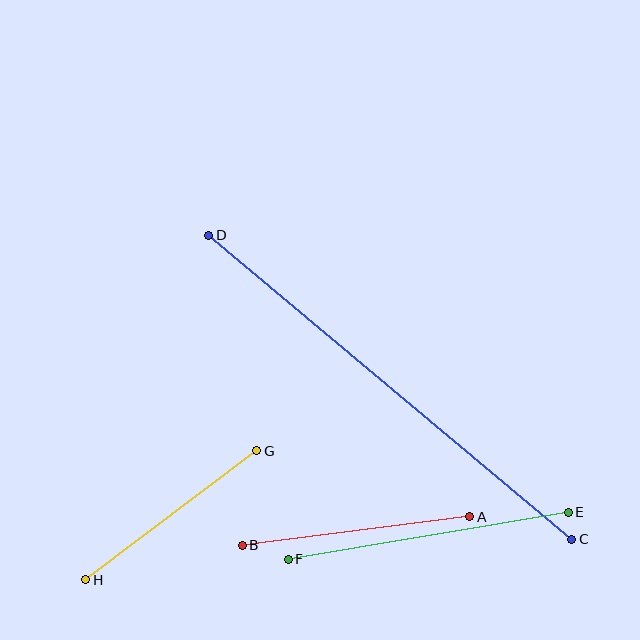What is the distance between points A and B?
The distance is approximately 230 pixels.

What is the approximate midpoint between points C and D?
The midpoint is at approximately (390, 387) pixels.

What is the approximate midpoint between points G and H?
The midpoint is at approximately (171, 515) pixels.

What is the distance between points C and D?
The distance is approximately 473 pixels.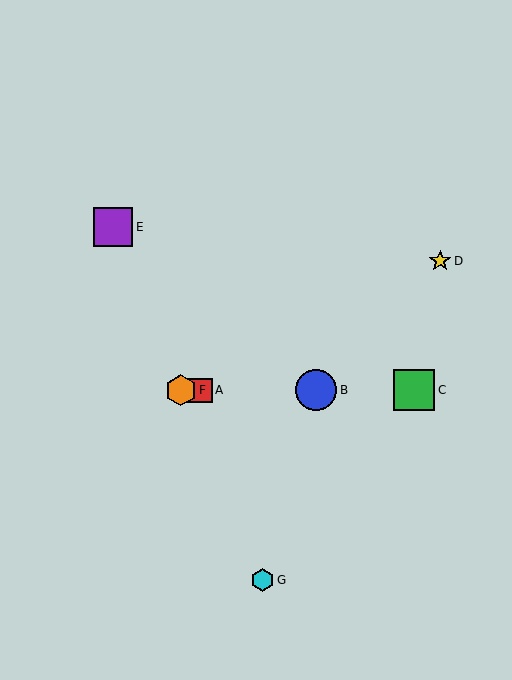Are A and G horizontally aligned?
No, A is at y≈390 and G is at y≈580.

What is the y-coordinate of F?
Object F is at y≈390.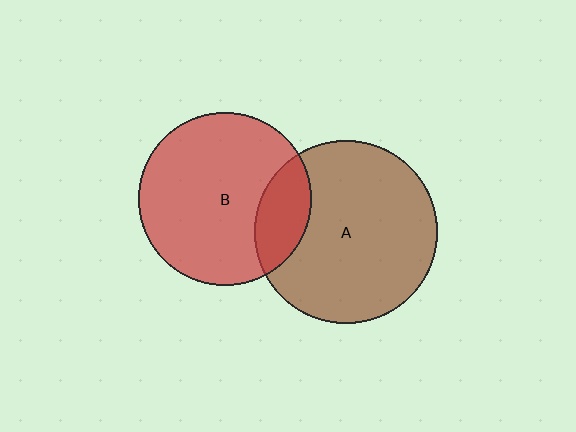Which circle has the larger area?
Circle A (brown).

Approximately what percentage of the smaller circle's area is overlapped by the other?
Approximately 20%.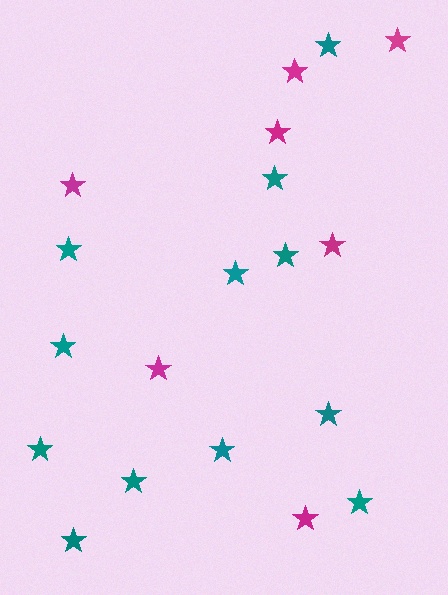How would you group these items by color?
There are 2 groups: one group of magenta stars (7) and one group of teal stars (12).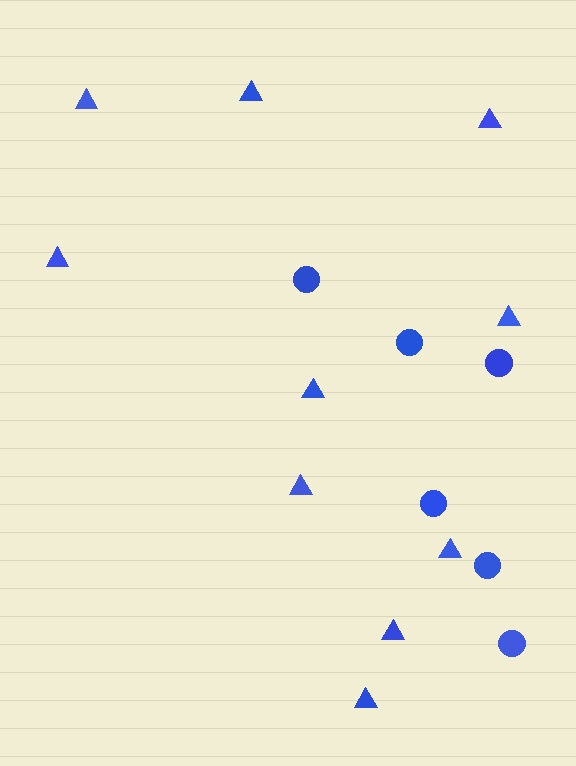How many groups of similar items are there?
There are 2 groups: one group of circles (6) and one group of triangles (10).